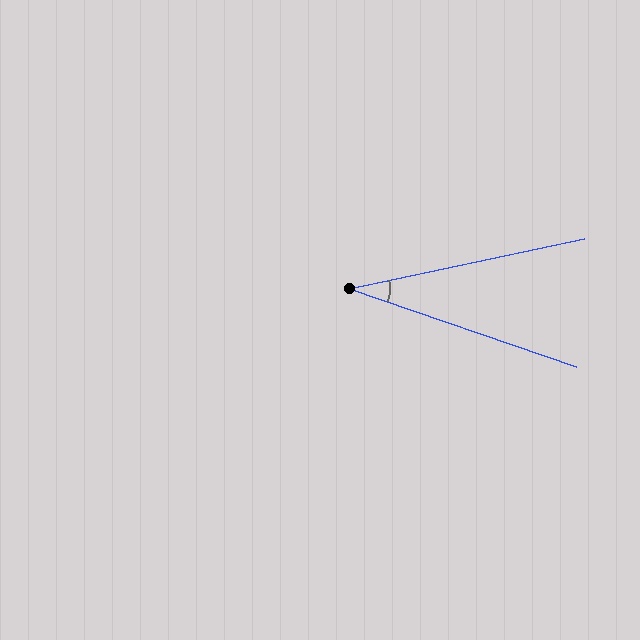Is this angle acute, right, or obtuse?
It is acute.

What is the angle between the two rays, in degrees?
Approximately 31 degrees.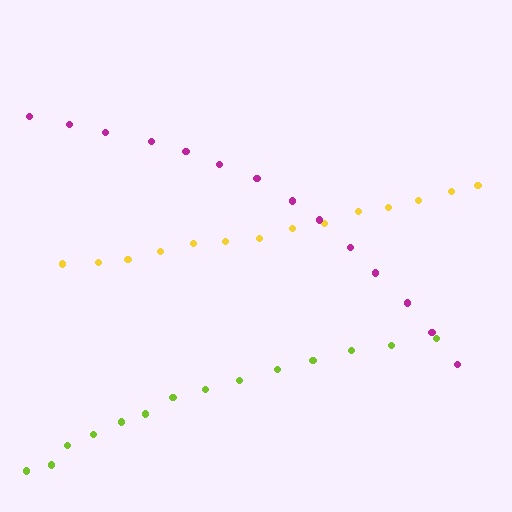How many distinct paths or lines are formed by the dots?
There are 3 distinct paths.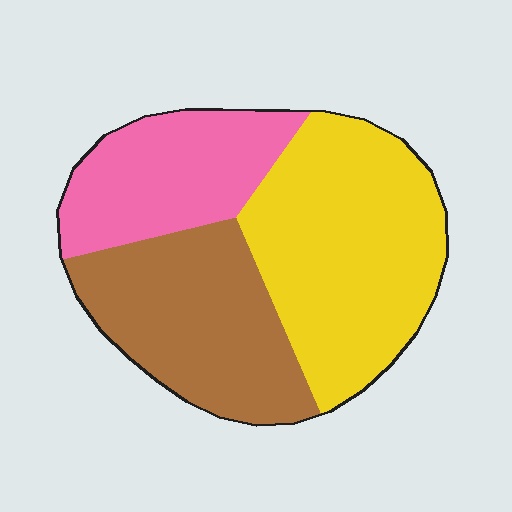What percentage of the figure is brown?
Brown covers about 30% of the figure.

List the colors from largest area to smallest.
From largest to smallest: yellow, brown, pink.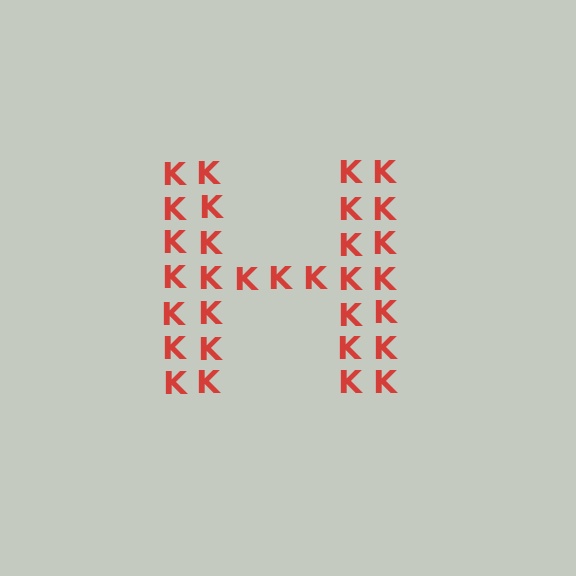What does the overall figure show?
The overall figure shows the letter H.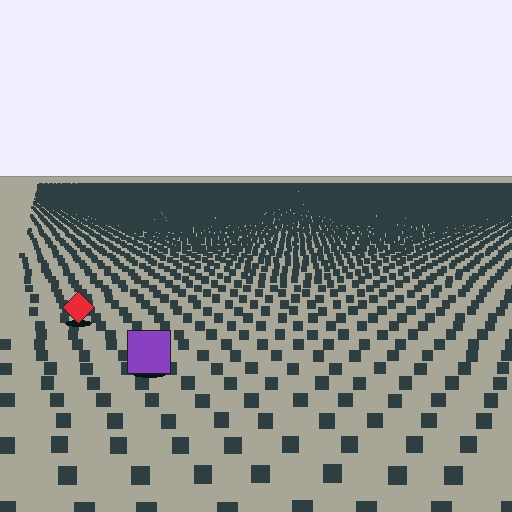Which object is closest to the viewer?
The purple square is closest. The texture marks near it are larger and more spread out.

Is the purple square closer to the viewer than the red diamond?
Yes. The purple square is closer — you can tell from the texture gradient: the ground texture is coarser near it.